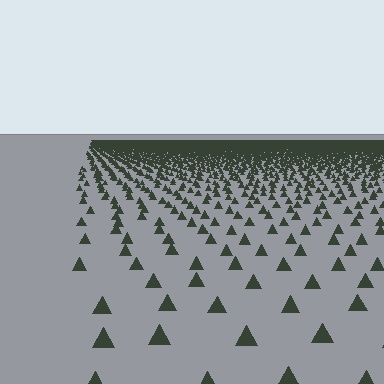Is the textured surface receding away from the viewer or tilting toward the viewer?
The surface is receding away from the viewer. Texture elements get smaller and denser toward the top.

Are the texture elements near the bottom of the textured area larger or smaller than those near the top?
Larger. Near the bottom, elements are closer to the viewer and appear at a bigger on-screen size.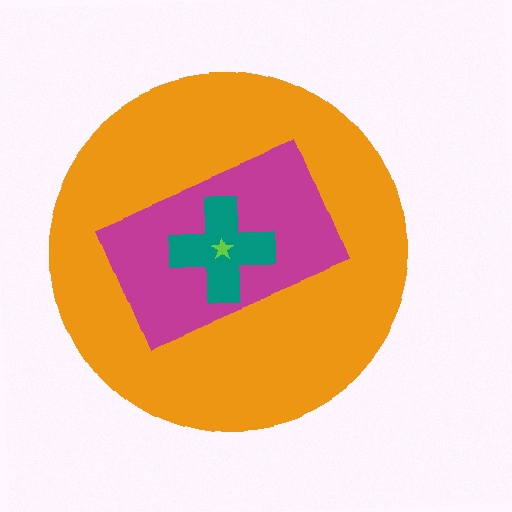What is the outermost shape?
The orange circle.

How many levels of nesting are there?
4.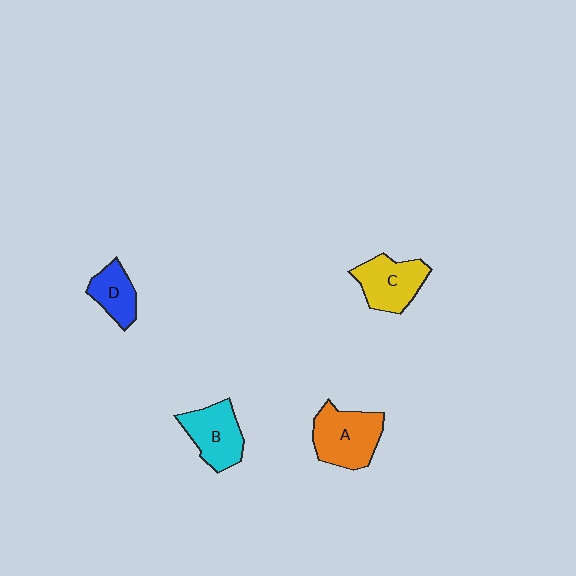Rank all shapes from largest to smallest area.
From largest to smallest: A (orange), C (yellow), B (cyan), D (blue).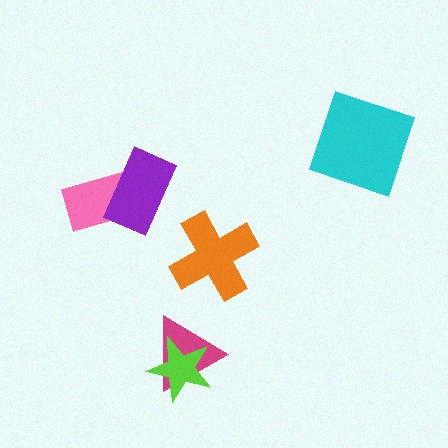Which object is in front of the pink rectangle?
The purple rectangle is in front of the pink rectangle.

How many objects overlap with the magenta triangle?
1 object overlaps with the magenta triangle.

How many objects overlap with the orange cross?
0 objects overlap with the orange cross.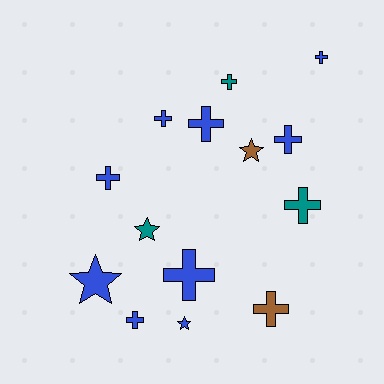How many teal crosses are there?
There are 2 teal crosses.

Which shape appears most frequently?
Cross, with 10 objects.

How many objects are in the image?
There are 14 objects.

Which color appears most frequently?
Blue, with 9 objects.